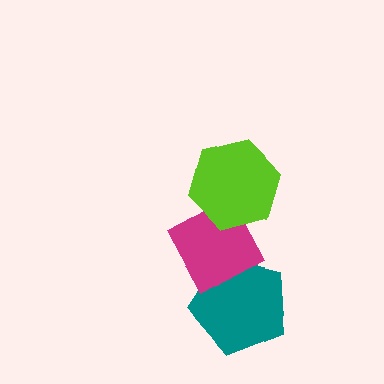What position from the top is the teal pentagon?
The teal pentagon is 3rd from the top.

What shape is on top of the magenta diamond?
The lime hexagon is on top of the magenta diamond.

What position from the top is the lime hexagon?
The lime hexagon is 1st from the top.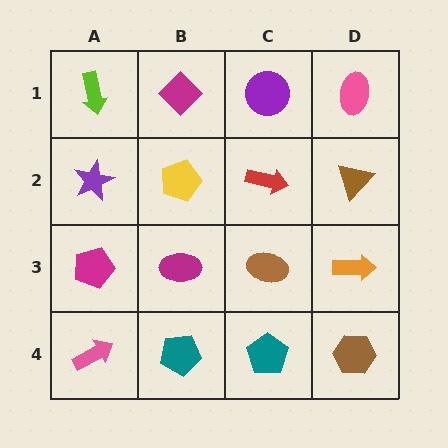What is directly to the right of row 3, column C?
An orange arrow.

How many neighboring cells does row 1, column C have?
3.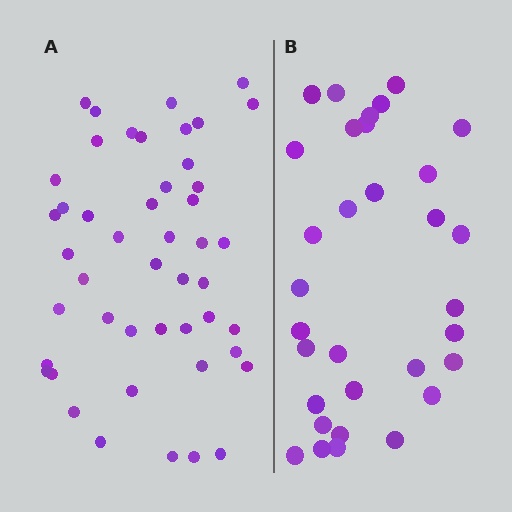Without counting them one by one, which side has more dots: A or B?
Region A (the left region) has more dots.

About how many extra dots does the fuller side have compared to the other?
Region A has approximately 15 more dots than region B.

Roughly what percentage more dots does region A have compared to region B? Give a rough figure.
About 45% more.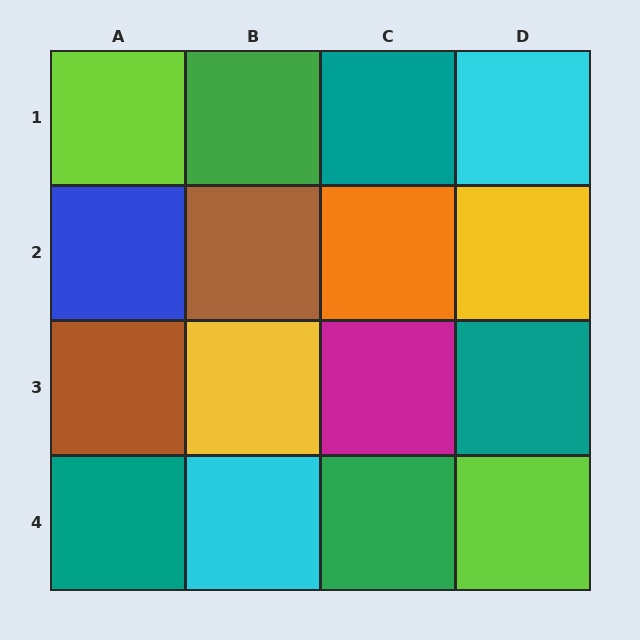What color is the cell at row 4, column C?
Green.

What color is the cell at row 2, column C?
Orange.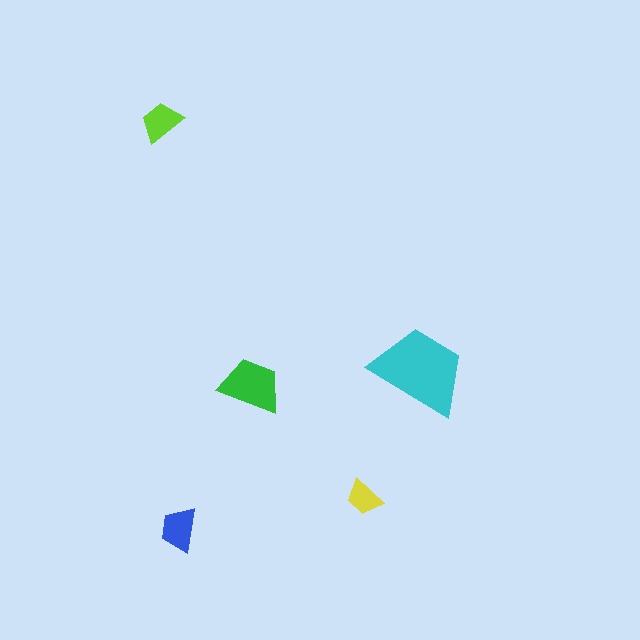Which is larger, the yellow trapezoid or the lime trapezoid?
The lime one.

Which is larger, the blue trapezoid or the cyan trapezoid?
The cyan one.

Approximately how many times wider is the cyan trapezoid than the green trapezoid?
About 1.5 times wider.